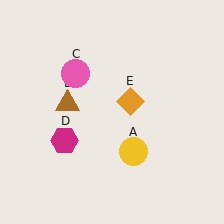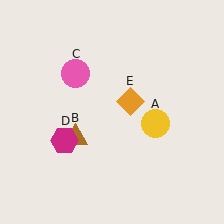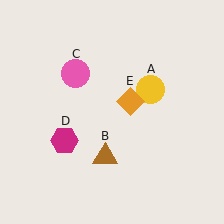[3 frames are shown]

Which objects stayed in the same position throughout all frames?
Pink circle (object C) and magenta hexagon (object D) and orange diamond (object E) remained stationary.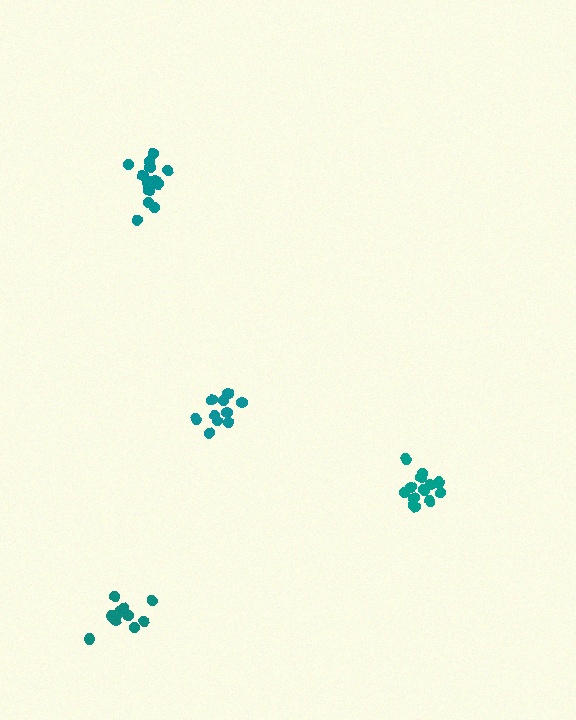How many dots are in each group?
Group 1: 10 dots, Group 2: 15 dots, Group 3: 10 dots, Group 4: 15 dots (50 total).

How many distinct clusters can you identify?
There are 4 distinct clusters.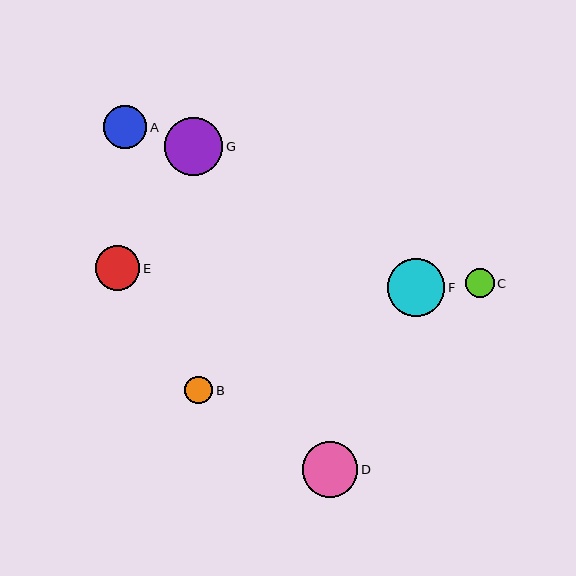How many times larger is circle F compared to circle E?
Circle F is approximately 1.3 times the size of circle E.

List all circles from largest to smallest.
From largest to smallest: G, F, D, E, A, C, B.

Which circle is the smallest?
Circle B is the smallest with a size of approximately 28 pixels.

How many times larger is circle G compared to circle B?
Circle G is approximately 2.1 times the size of circle B.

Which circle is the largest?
Circle G is the largest with a size of approximately 58 pixels.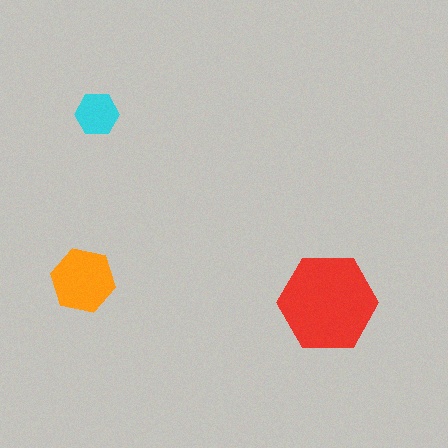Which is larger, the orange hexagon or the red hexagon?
The red one.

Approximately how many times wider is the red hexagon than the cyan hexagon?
About 2.5 times wider.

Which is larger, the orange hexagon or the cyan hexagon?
The orange one.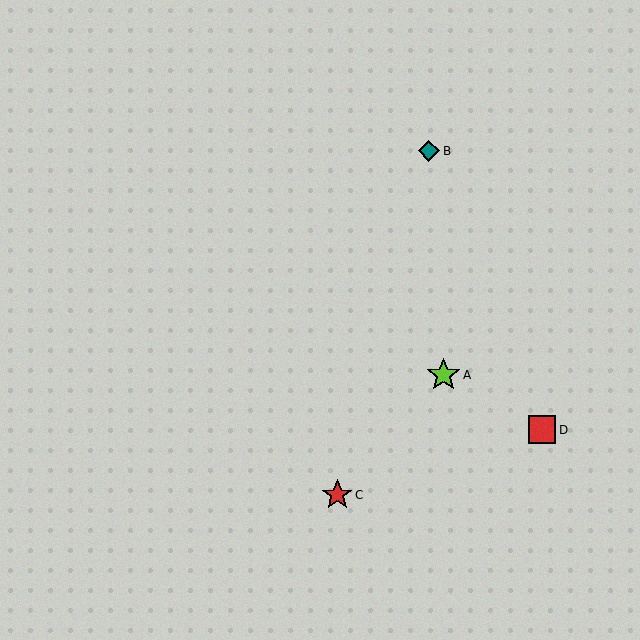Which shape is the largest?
The lime star (labeled A) is the largest.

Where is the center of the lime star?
The center of the lime star is at (444, 375).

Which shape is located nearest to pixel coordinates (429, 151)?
The teal diamond (labeled B) at (429, 151) is nearest to that location.